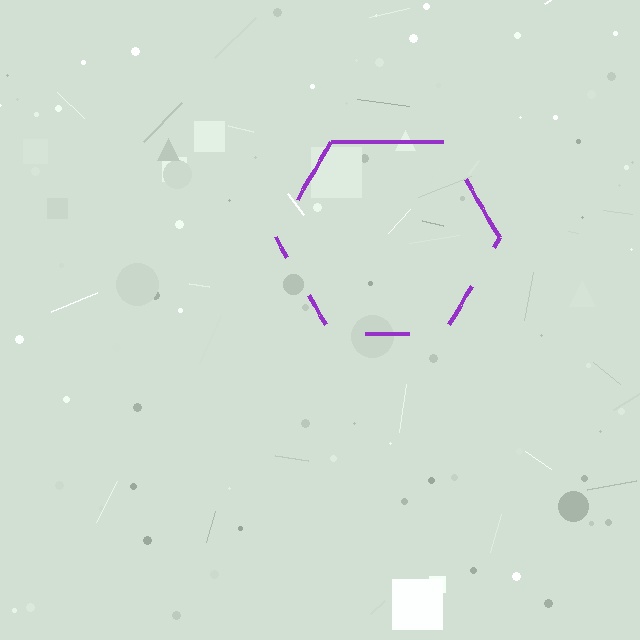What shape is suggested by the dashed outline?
The dashed outline suggests a hexagon.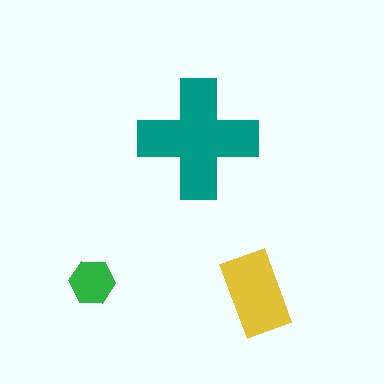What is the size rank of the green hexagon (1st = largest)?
3rd.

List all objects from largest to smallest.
The teal cross, the yellow rectangle, the green hexagon.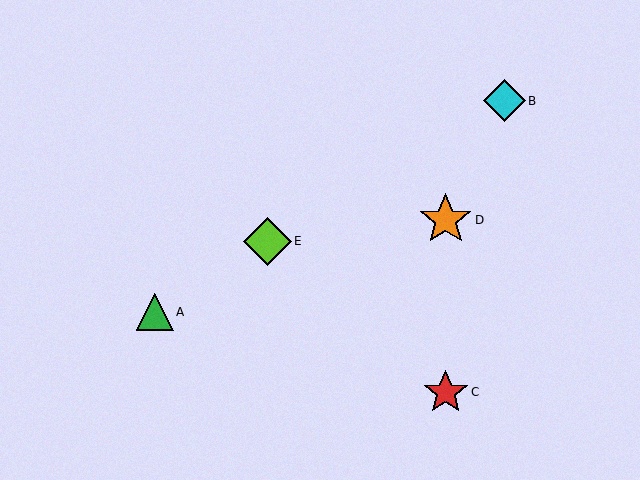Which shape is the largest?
The orange star (labeled D) is the largest.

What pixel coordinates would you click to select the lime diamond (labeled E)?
Click at (267, 241) to select the lime diamond E.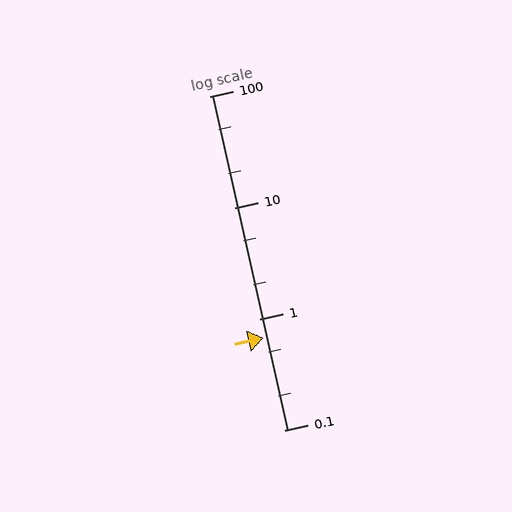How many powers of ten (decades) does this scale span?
The scale spans 3 decades, from 0.1 to 100.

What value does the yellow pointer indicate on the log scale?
The pointer indicates approximately 0.67.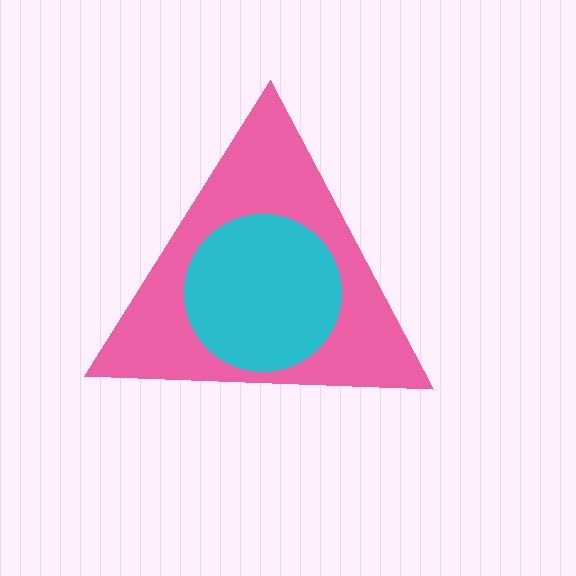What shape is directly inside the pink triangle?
The cyan circle.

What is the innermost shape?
The cyan circle.